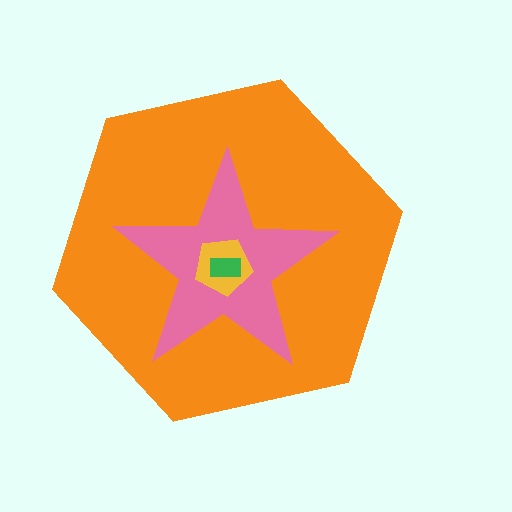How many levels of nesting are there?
4.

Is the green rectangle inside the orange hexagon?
Yes.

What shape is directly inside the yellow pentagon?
The green rectangle.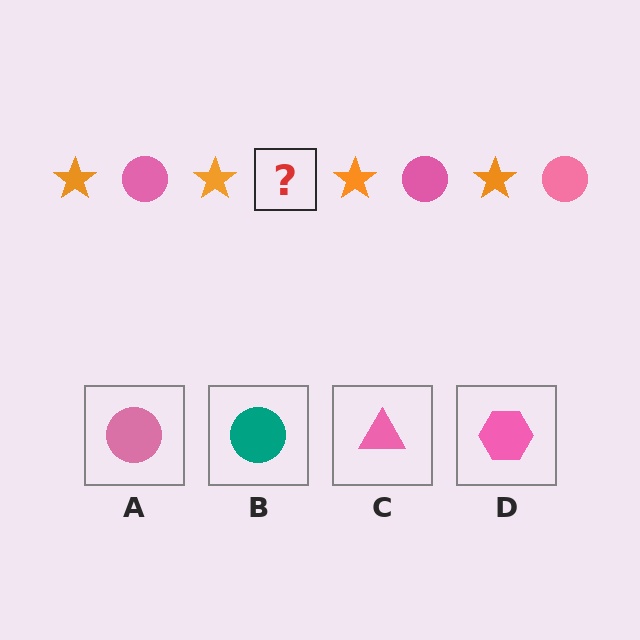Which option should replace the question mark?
Option A.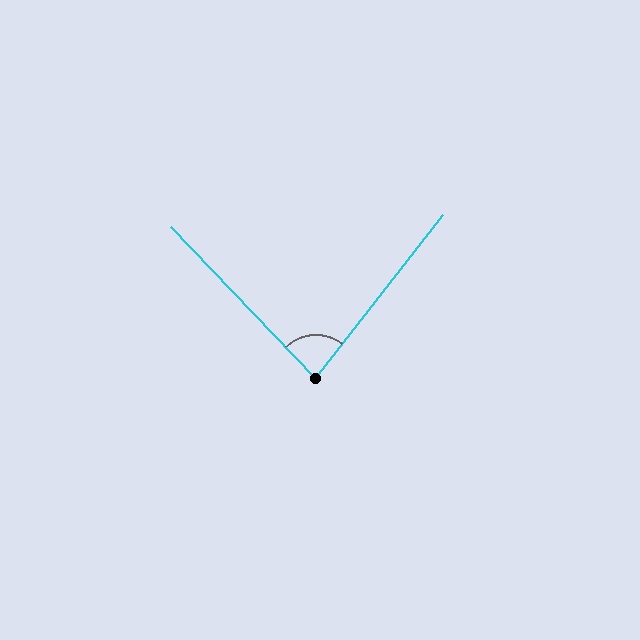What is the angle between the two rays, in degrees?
Approximately 82 degrees.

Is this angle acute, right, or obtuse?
It is acute.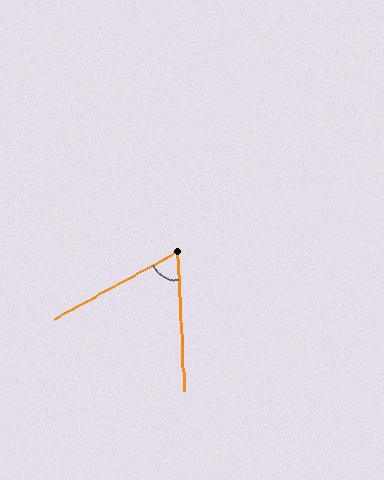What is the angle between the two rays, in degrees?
Approximately 64 degrees.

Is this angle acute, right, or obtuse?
It is acute.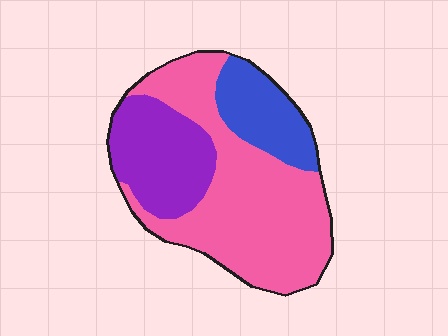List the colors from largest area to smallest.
From largest to smallest: pink, purple, blue.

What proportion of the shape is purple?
Purple takes up about one quarter (1/4) of the shape.